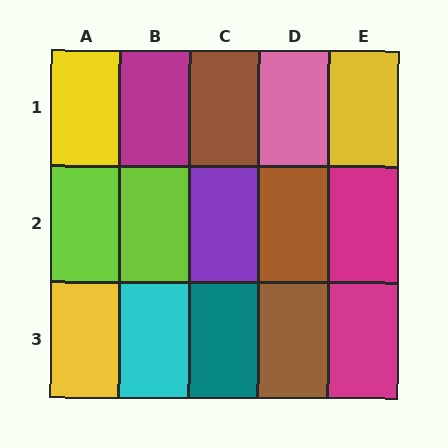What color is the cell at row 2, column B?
Lime.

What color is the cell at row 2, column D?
Brown.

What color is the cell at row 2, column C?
Purple.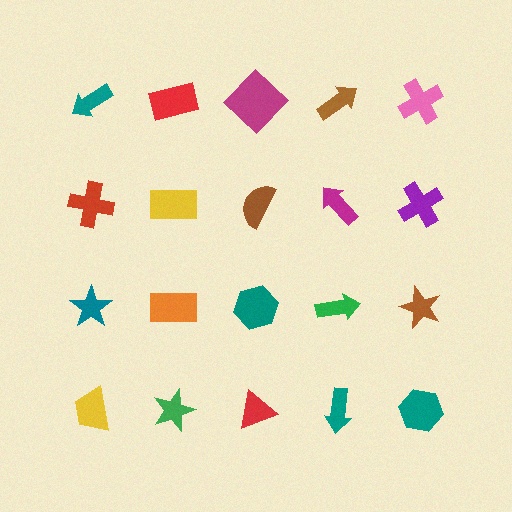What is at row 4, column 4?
A teal arrow.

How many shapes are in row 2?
5 shapes.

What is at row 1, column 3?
A magenta diamond.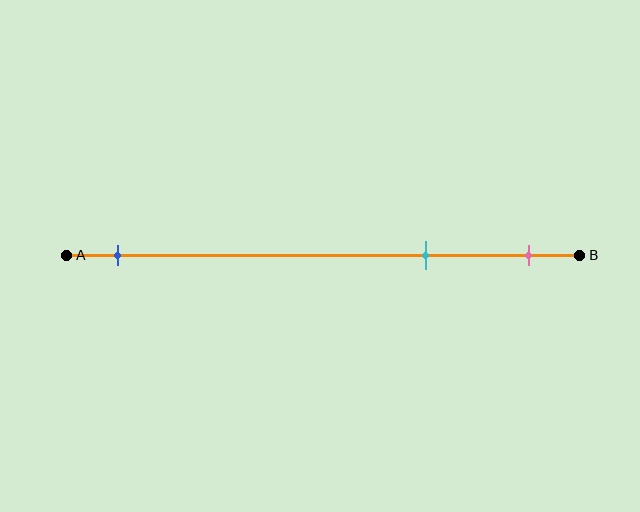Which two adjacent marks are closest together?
The cyan and pink marks are the closest adjacent pair.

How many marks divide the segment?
There are 3 marks dividing the segment.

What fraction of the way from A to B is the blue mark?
The blue mark is approximately 10% (0.1) of the way from A to B.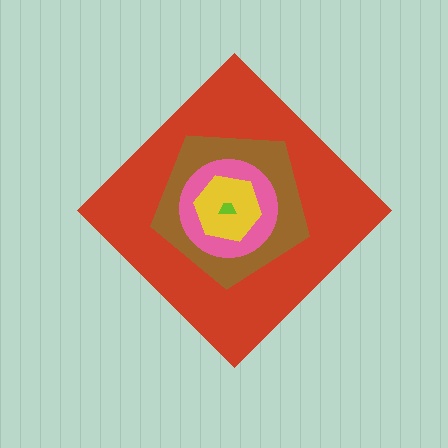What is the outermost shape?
The red diamond.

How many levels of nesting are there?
5.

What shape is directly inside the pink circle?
The yellow hexagon.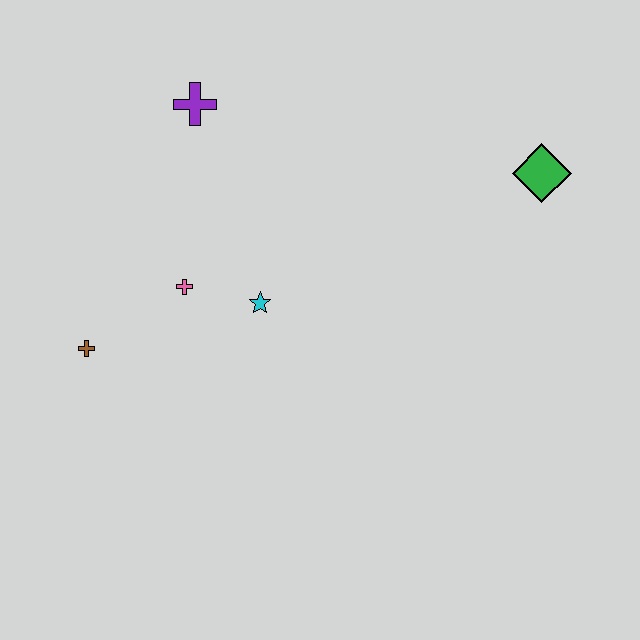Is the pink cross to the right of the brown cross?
Yes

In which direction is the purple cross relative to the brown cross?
The purple cross is above the brown cross.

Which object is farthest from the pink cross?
The green diamond is farthest from the pink cross.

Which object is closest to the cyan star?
The pink cross is closest to the cyan star.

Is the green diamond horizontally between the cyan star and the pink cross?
No